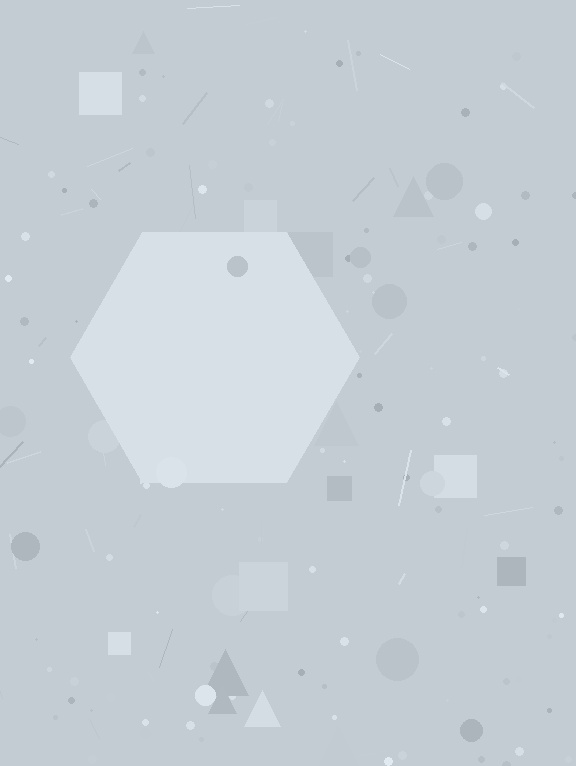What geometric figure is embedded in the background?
A hexagon is embedded in the background.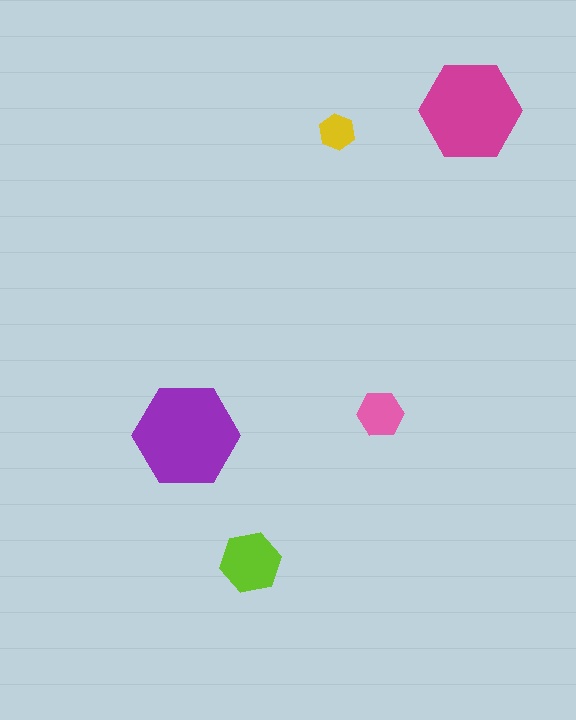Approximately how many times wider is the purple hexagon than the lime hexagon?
About 1.5 times wider.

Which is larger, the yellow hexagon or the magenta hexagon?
The magenta one.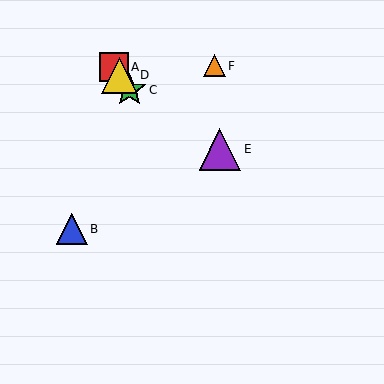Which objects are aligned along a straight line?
Objects A, C, D are aligned along a straight line.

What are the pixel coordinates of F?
Object F is at (214, 66).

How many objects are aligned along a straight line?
3 objects (A, C, D) are aligned along a straight line.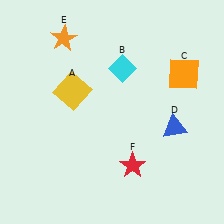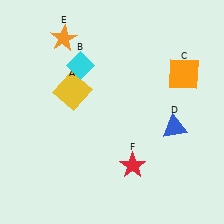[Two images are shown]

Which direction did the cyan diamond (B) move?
The cyan diamond (B) moved left.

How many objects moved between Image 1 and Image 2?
1 object moved between the two images.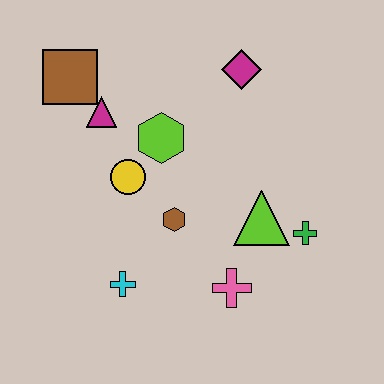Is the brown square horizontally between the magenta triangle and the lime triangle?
No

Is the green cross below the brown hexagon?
Yes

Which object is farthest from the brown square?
The green cross is farthest from the brown square.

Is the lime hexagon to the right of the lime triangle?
No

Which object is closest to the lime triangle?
The green cross is closest to the lime triangle.